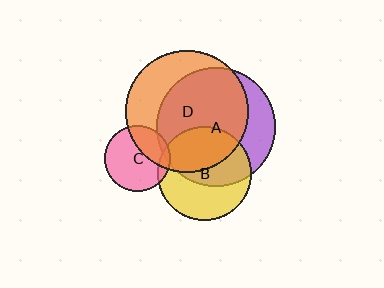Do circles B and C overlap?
Yes.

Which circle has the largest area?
Circle D (orange).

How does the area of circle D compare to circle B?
Approximately 1.7 times.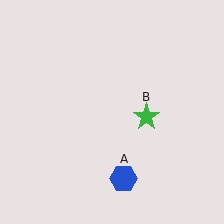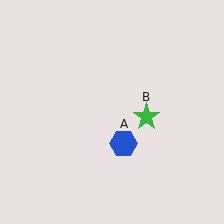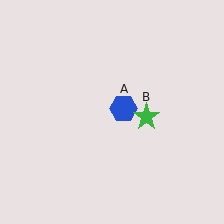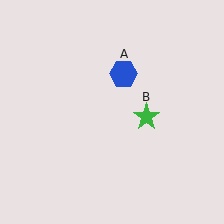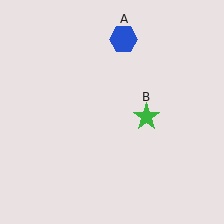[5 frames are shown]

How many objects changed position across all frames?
1 object changed position: blue hexagon (object A).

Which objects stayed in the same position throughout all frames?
Green star (object B) remained stationary.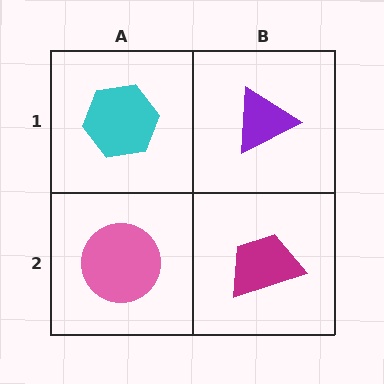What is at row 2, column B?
A magenta trapezoid.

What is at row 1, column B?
A purple triangle.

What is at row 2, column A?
A pink circle.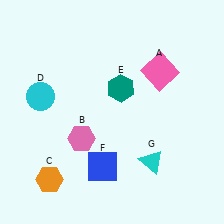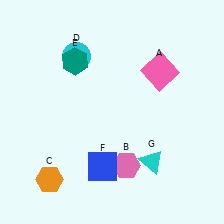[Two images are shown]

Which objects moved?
The objects that moved are: the pink hexagon (B), the cyan circle (D), the teal hexagon (E).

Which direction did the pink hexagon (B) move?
The pink hexagon (B) moved right.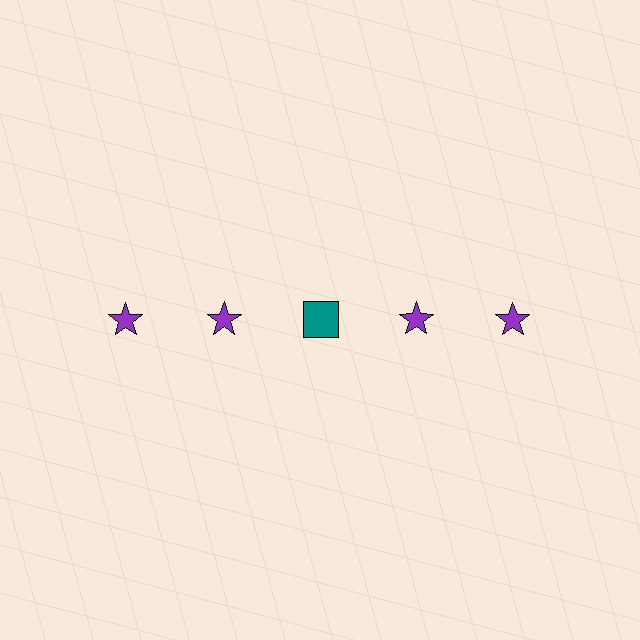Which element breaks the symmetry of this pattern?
The teal square in the top row, center column breaks the symmetry. All other shapes are purple stars.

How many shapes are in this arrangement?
There are 5 shapes arranged in a grid pattern.